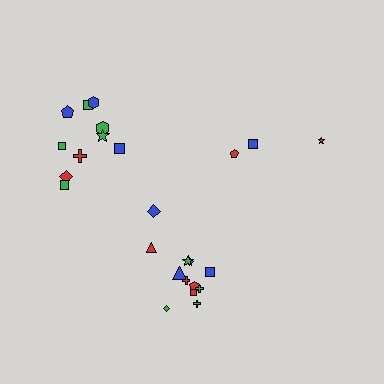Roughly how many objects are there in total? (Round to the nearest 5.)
Roughly 25 objects in total.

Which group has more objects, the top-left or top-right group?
The top-left group.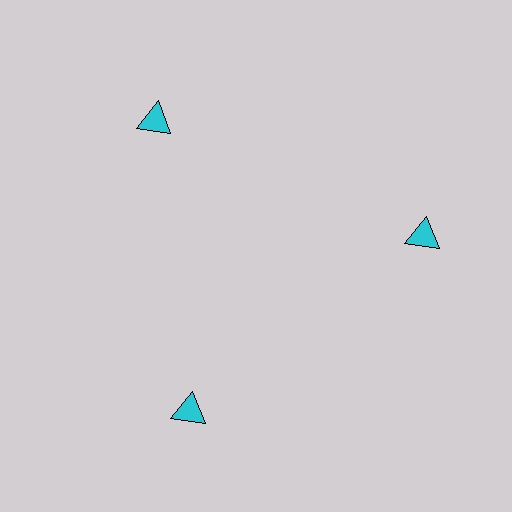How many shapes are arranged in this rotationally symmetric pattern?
There are 3 shapes, arranged in 3 groups of 1.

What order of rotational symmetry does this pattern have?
This pattern has 3-fold rotational symmetry.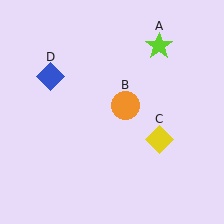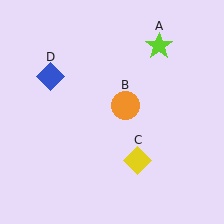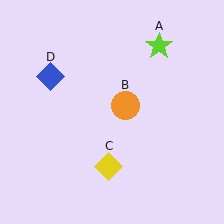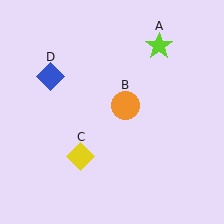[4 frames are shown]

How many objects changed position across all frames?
1 object changed position: yellow diamond (object C).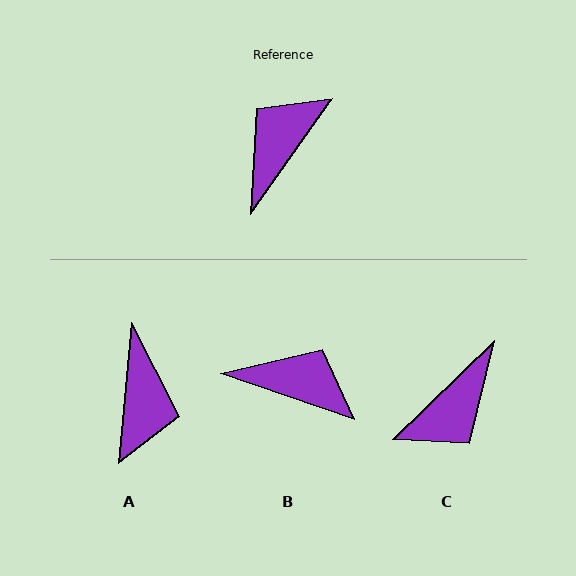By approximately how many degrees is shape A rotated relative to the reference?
Approximately 150 degrees clockwise.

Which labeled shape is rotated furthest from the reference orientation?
C, about 170 degrees away.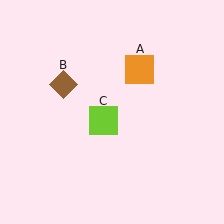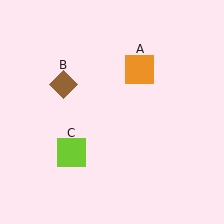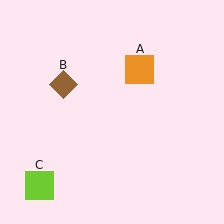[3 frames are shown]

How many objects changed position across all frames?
1 object changed position: lime square (object C).